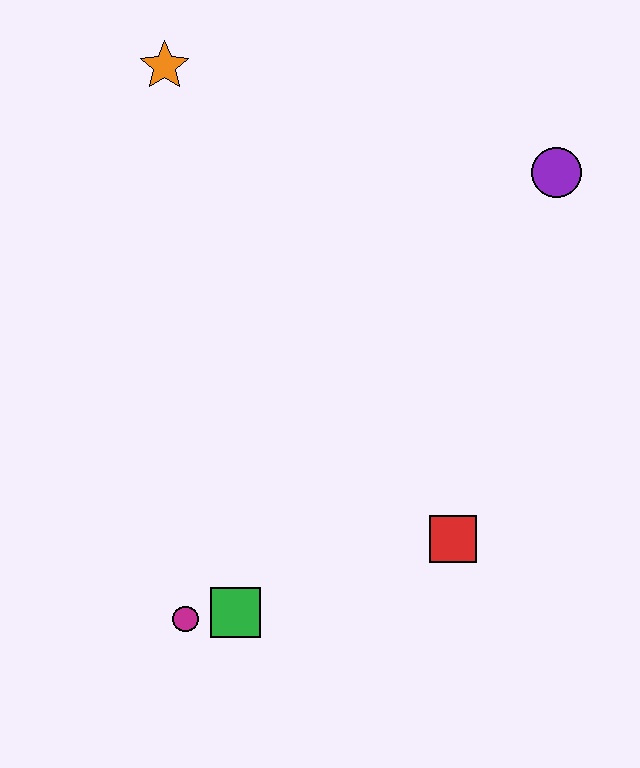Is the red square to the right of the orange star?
Yes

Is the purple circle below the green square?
No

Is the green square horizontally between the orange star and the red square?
Yes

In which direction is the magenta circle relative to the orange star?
The magenta circle is below the orange star.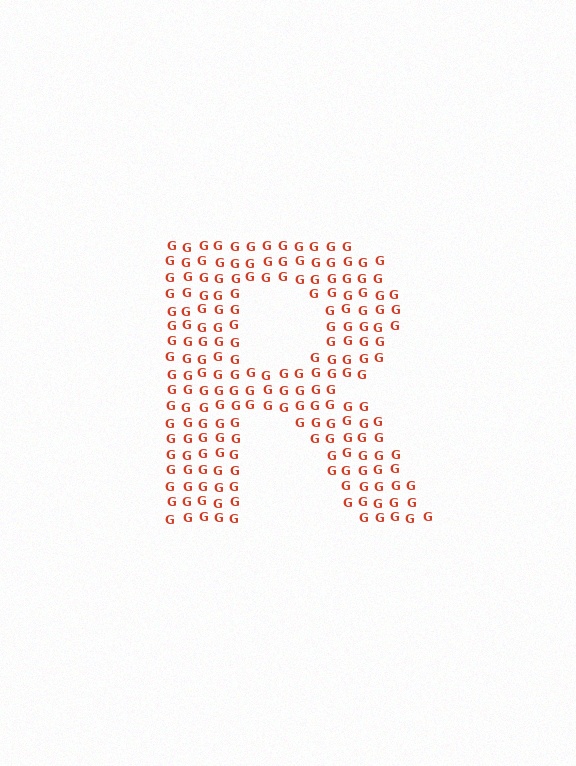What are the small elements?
The small elements are letter G's.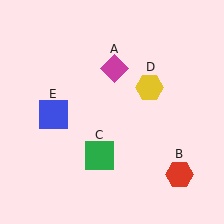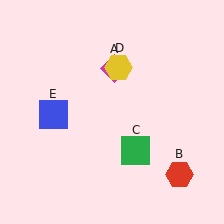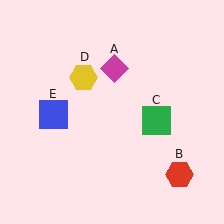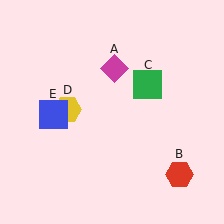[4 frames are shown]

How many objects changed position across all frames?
2 objects changed position: green square (object C), yellow hexagon (object D).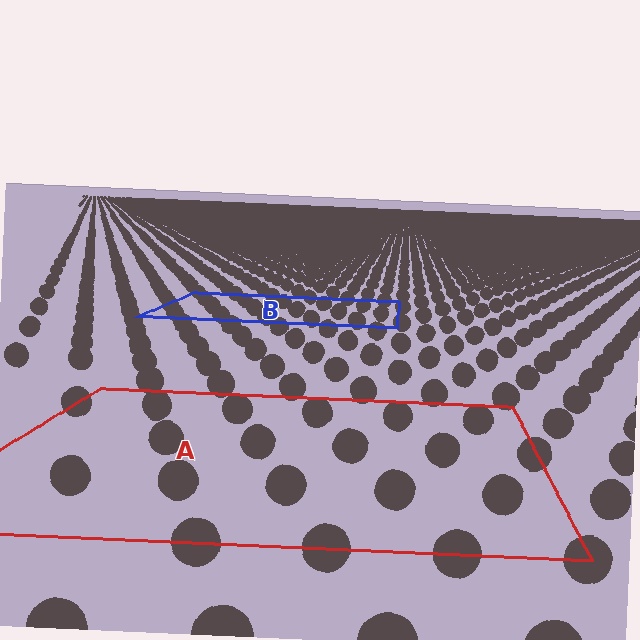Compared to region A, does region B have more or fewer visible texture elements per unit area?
Region B has more texture elements per unit area — they are packed more densely because it is farther away.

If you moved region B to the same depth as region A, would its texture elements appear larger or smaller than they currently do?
They would appear larger. At a closer depth, the same texture elements are projected at a bigger on-screen size.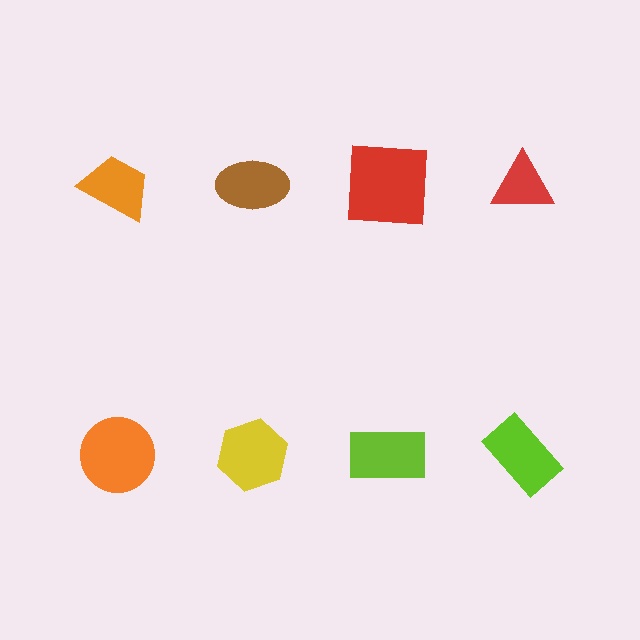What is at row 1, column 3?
A red square.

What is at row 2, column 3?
A lime rectangle.